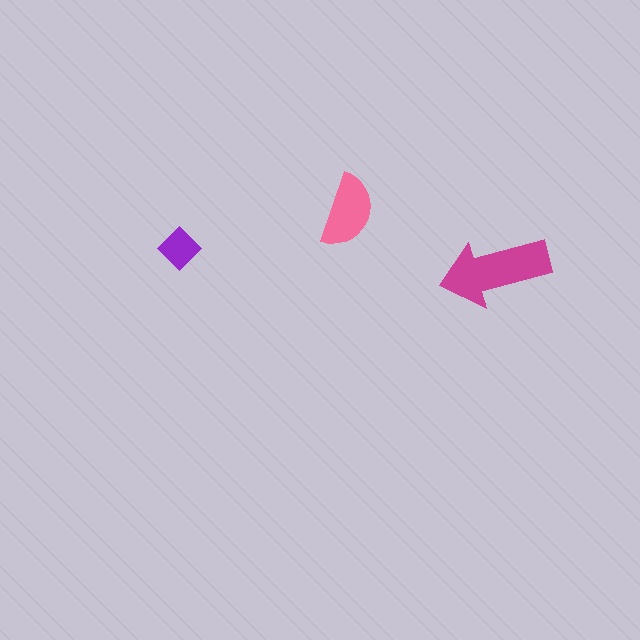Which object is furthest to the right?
The magenta arrow is rightmost.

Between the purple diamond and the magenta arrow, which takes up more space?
The magenta arrow.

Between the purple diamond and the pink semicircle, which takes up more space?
The pink semicircle.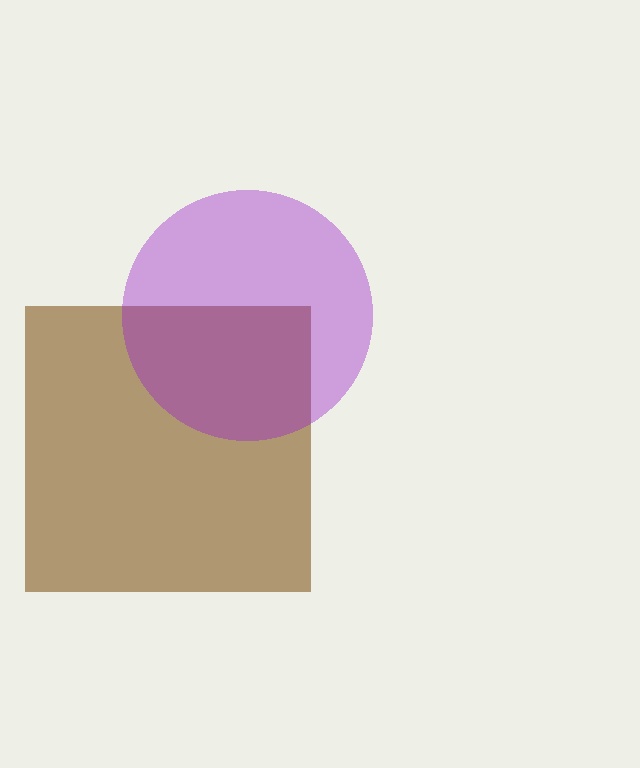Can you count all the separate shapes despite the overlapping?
Yes, there are 2 separate shapes.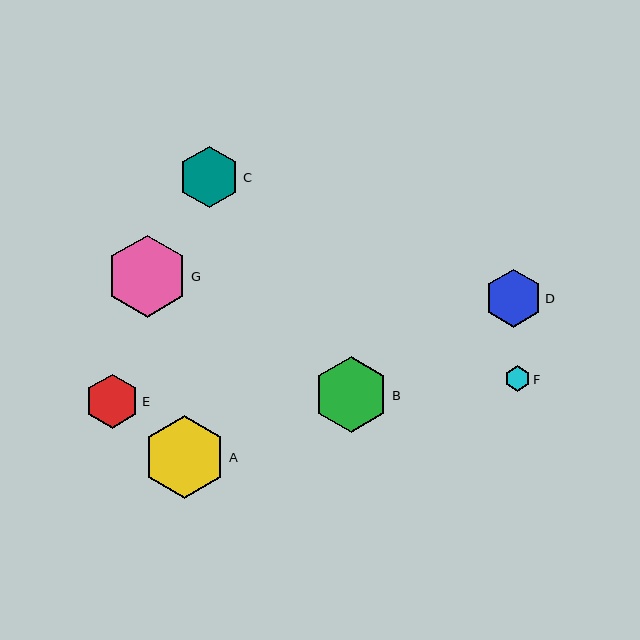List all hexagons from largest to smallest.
From largest to smallest: A, G, B, C, D, E, F.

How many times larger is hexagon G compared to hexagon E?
Hexagon G is approximately 1.5 times the size of hexagon E.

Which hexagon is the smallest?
Hexagon F is the smallest with a size of approximately 25 pixels.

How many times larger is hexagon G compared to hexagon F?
Hexagon G is approximately 3.2 times the size of hexagon F.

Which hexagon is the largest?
Hexagon A is the largest with a size of approximately 83 pixels.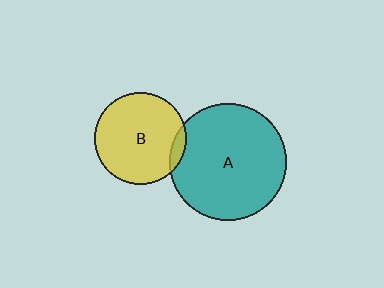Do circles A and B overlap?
Yes.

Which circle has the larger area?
Circle A (teal).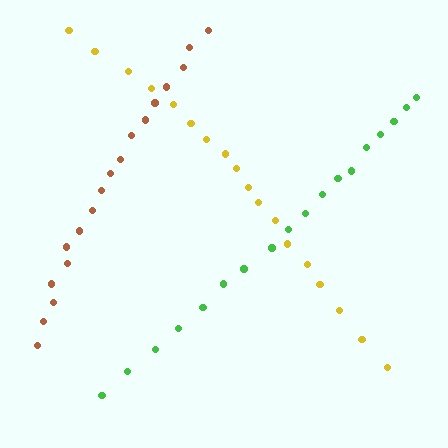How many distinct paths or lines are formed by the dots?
There are 3 distinct paths.